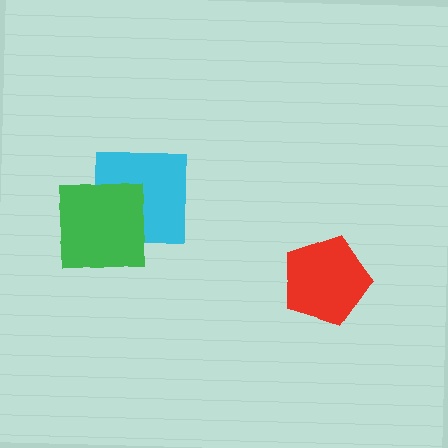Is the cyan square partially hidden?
Yes, it is partially covered by another shape.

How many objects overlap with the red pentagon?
0 objects overlap with the red pentagon.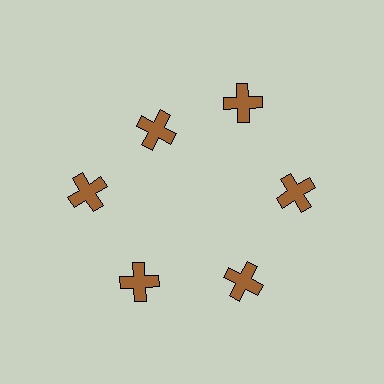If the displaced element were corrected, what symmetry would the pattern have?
It would have 6-fold rotational symmetry — the pattern would map onto itself every 60 degrees.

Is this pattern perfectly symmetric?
No. The 6 brown crosses are arranged in a ring, but one element near the 11 o'clock position is pulled inward toward the center, breaking the 6-fold rotational symmetry.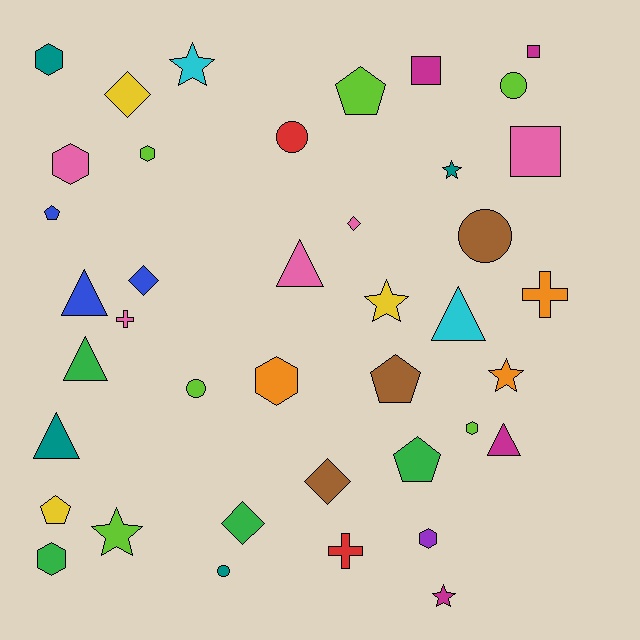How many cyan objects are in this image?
There are 2 cyan objects.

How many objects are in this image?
There are 40 objects.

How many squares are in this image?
There are 3 squares.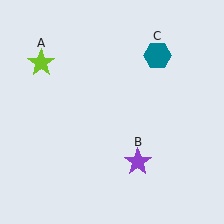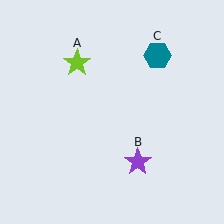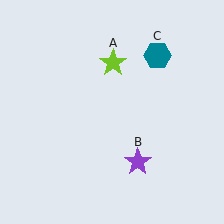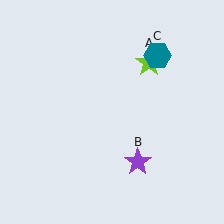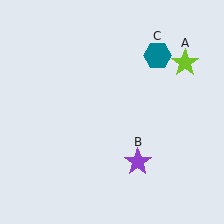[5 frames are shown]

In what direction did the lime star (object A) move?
The lime star (object A) moved right.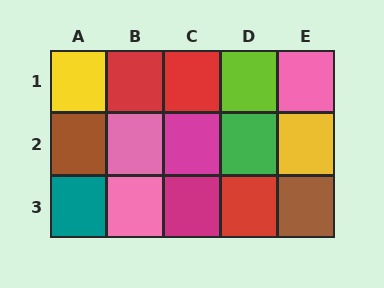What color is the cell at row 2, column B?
Pink.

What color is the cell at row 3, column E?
Brown.